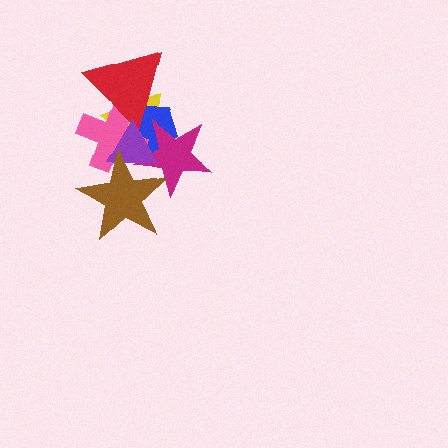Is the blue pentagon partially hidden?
Yes, it is partially covered by another shape.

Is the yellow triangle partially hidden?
Yes, it is partially covered by another shape.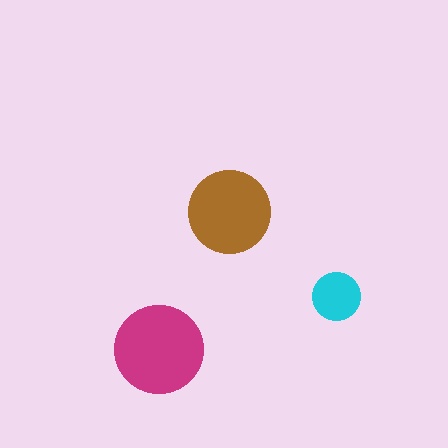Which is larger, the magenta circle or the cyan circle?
The magenta one.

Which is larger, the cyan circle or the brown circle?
The brown one.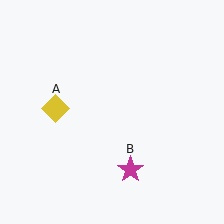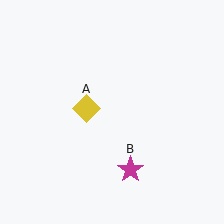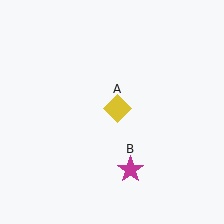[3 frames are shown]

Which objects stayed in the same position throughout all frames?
Magenta star (object B) remained stationary.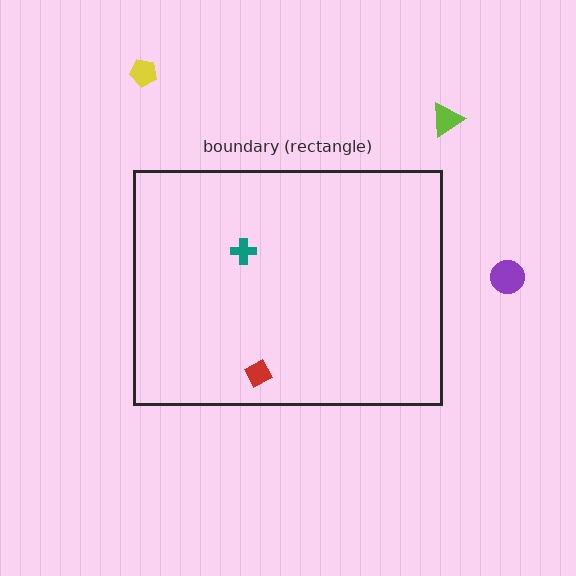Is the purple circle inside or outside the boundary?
Outside.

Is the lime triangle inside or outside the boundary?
Outside.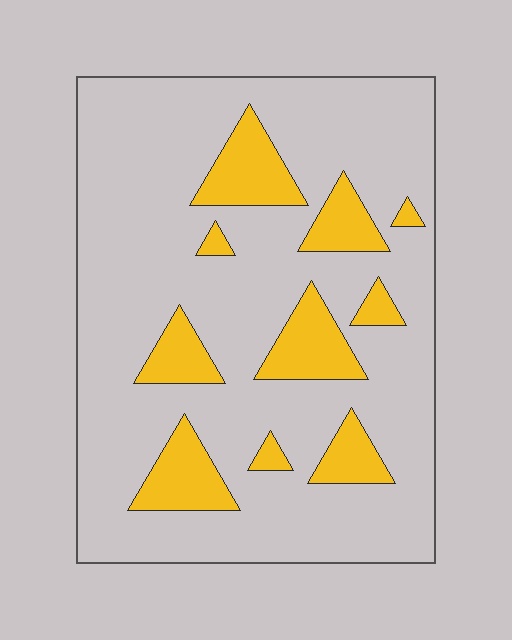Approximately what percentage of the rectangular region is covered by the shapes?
Approximately 20%.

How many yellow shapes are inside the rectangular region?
10.